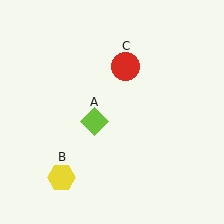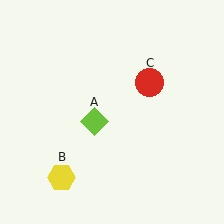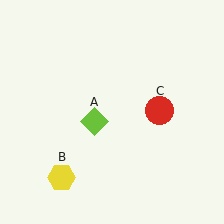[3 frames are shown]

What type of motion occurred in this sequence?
The red circle (object C) rotated clockwise around the center of the scene.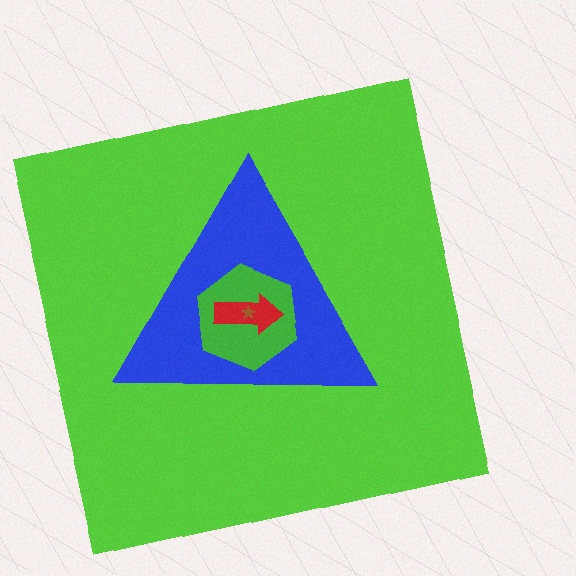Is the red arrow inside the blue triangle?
Yes.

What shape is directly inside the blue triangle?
The green hexagon.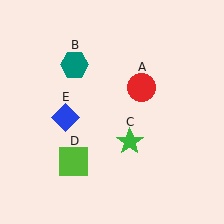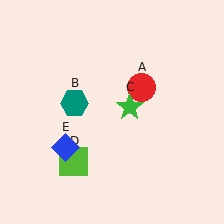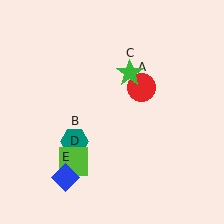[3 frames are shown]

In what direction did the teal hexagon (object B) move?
The teal hexagon (object B) moved down.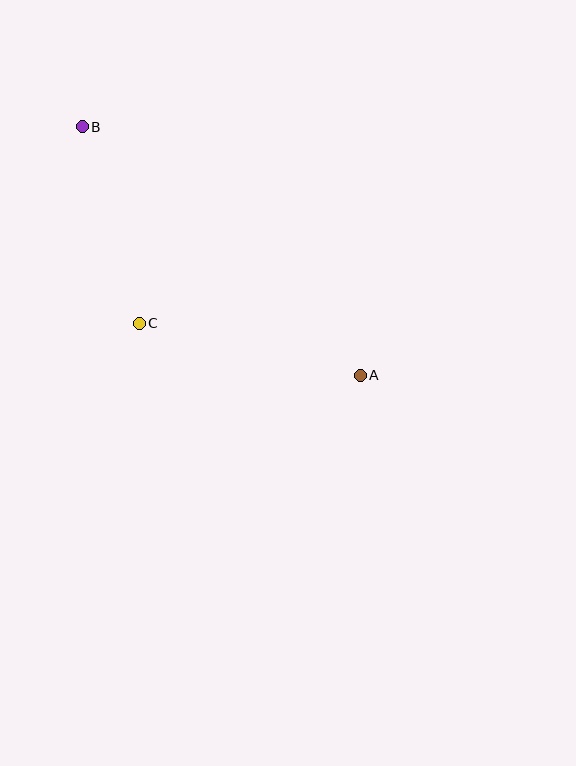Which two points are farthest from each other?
Points A and B are farthest from each other.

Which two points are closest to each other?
Points B and C are closest to each other.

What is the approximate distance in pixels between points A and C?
The distance between A and C is approximately 227 pixels.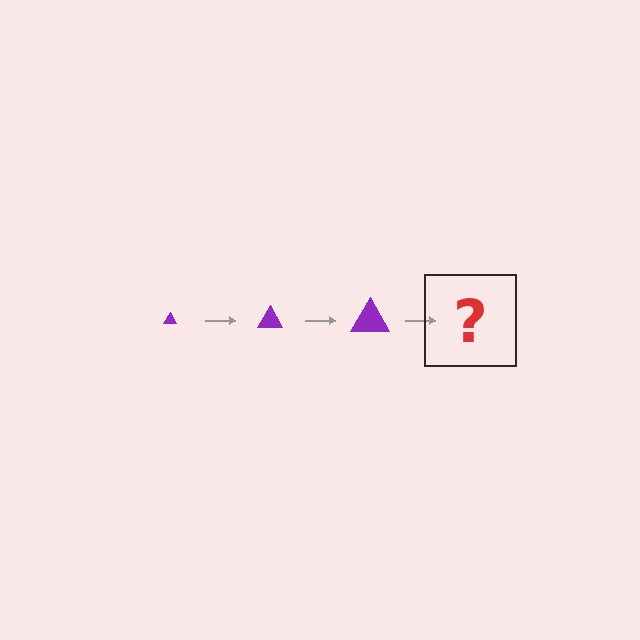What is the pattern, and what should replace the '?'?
The pattern is that the triangle gets progressively larger each step. The '?' should be a purple triangle, larger than the previous one.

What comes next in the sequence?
The next element should be a purple triangle, larger than the previous one.